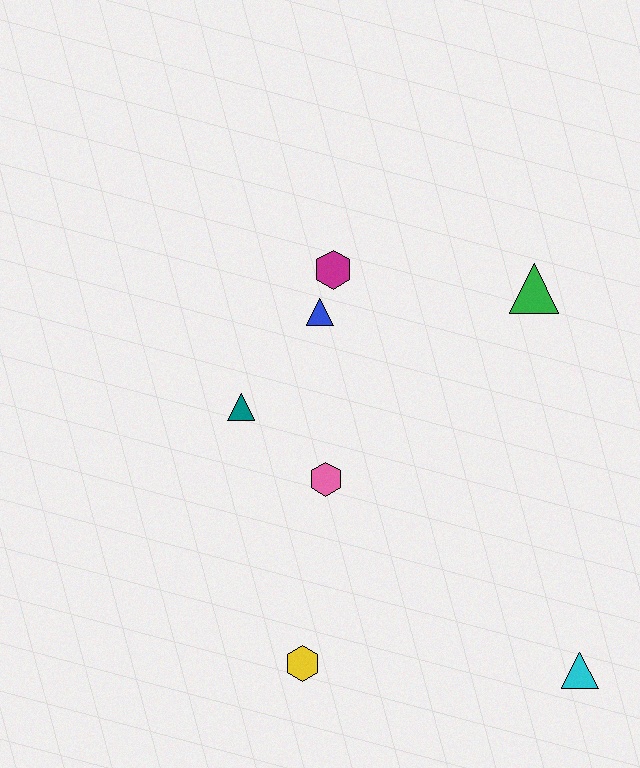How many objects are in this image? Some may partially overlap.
There are 7 objects.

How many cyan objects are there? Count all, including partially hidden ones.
There is 1 cyan object.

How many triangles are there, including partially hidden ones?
There are 4 triangles.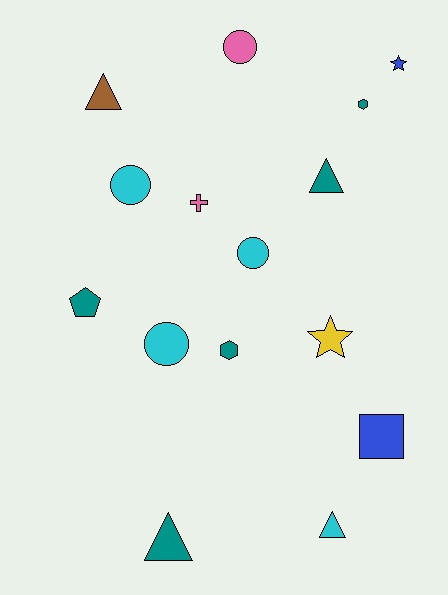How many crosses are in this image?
There is 1 cross.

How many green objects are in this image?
There are no green objects.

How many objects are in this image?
There are 15 objects.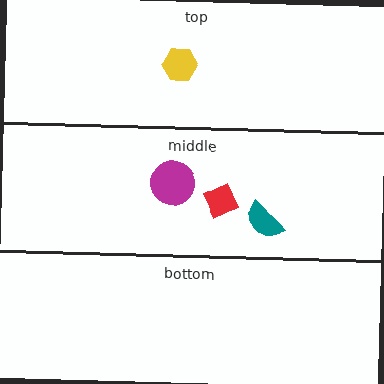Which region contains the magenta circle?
The middle region.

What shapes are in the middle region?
The red square, the magenta circle, the teal semicircle.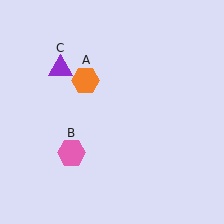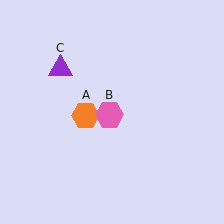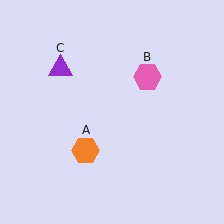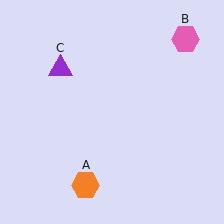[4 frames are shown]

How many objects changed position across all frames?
2 objects changed position: orange hexagon (object A), pink hexagon (object B).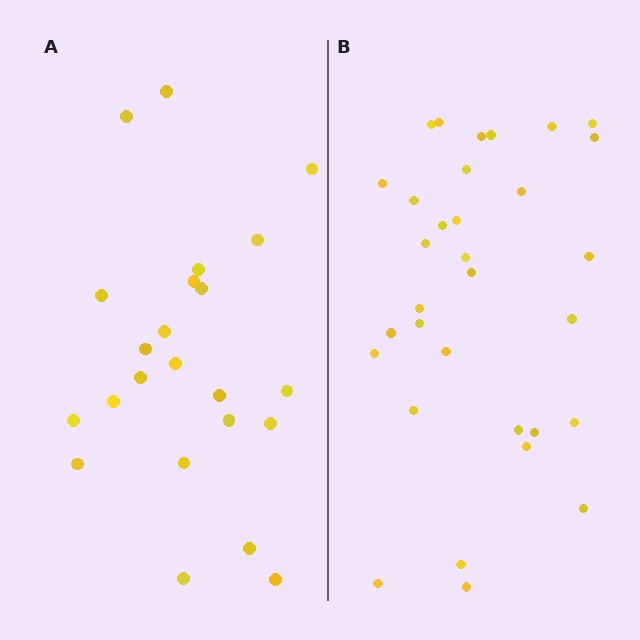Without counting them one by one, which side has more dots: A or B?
Region B (the right region) has more dots.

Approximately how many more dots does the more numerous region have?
Region B has roughly 8 or so more dots than region A.